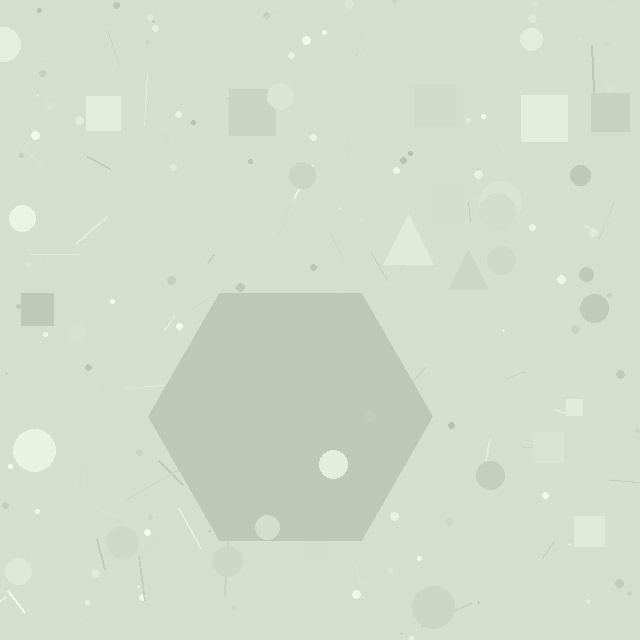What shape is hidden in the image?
A hexagon is hidden in the image.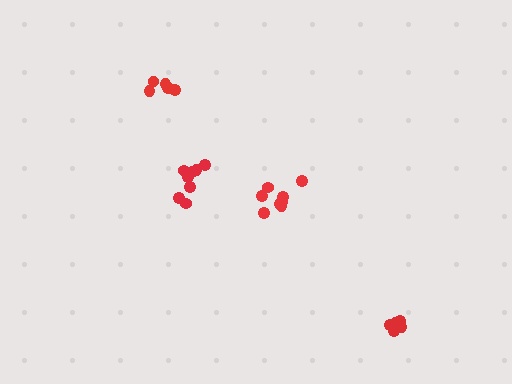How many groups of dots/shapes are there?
There are 4 groups.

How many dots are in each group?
Group 1: 5 dots, Group 2: 8 dots, Group 3: 9 dots, Group 4: 5 dots (27 total).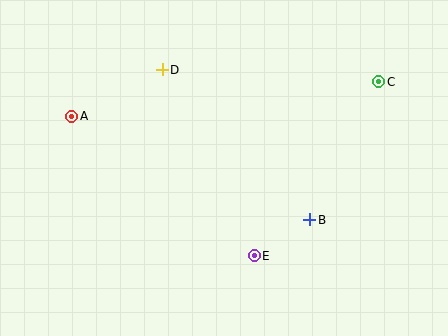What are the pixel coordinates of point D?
Point D is at (162, 70).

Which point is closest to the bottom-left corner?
Point A is closest to the bottom-left corner.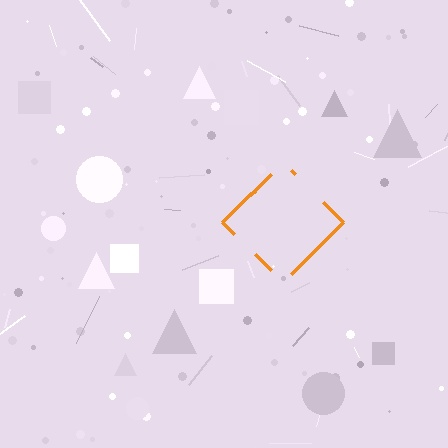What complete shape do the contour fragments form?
The contour fragments form a diamond.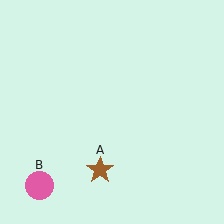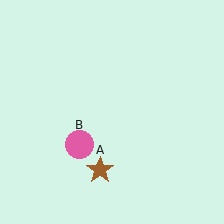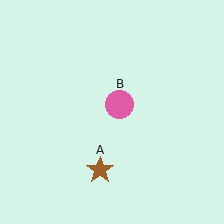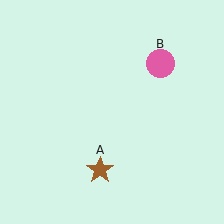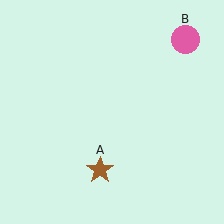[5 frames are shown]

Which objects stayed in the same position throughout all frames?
Brown star (object A) remained stationary.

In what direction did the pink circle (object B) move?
The pink circle (object B) moved up and to the right.